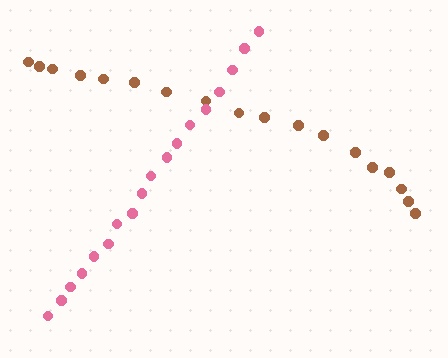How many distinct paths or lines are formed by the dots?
There are 2 distinct paths.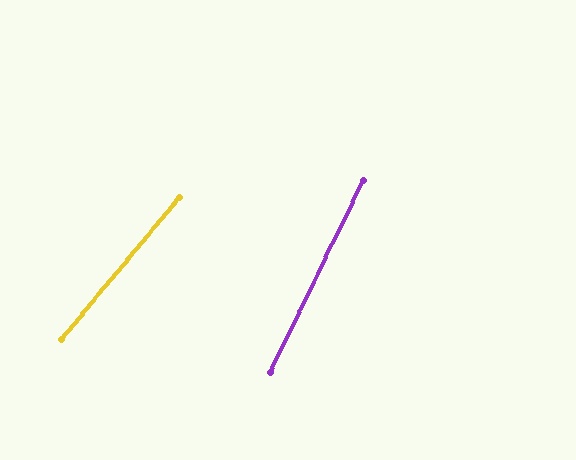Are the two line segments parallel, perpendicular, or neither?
Neither parallel nor perpendicular — they differ by about 14°.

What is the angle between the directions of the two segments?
Approximately 14 degrees.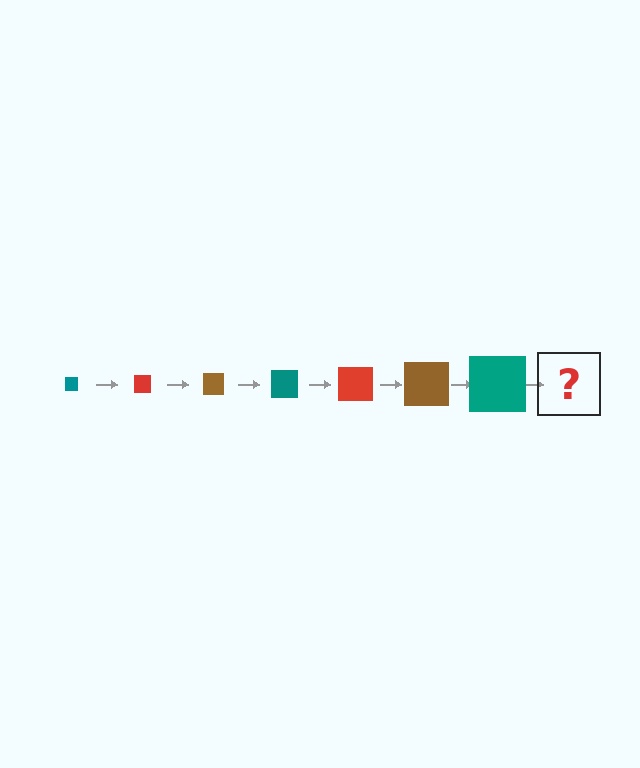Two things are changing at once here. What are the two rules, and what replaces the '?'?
The two rules are that the square grows larger each step and the color cycles through teal, red, and brown. The '?' should be a red square, larger than the previous one.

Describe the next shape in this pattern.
It should be a red square, larger than the previous one.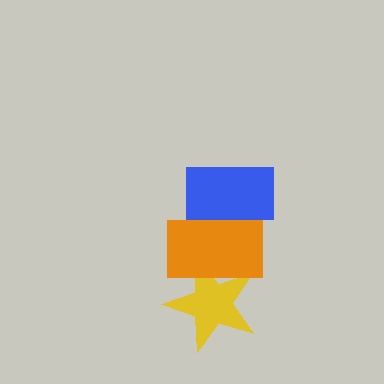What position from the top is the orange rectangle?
The orange rectangle is 2nd from the top.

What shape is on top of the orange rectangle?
The blue rectangle is on top of the orange rectangle.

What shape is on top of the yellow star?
The orange rectangle is on top of the yellow star.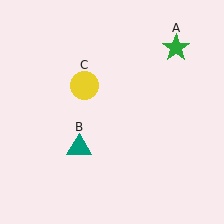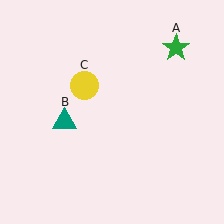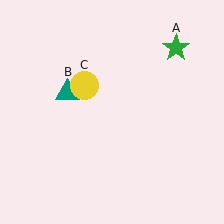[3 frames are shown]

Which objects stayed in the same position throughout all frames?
Green star (object A) and yellow circle (object C) remained stationary.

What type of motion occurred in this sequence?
The teal triangle (object B) rotated clockwise around the center of the scene.